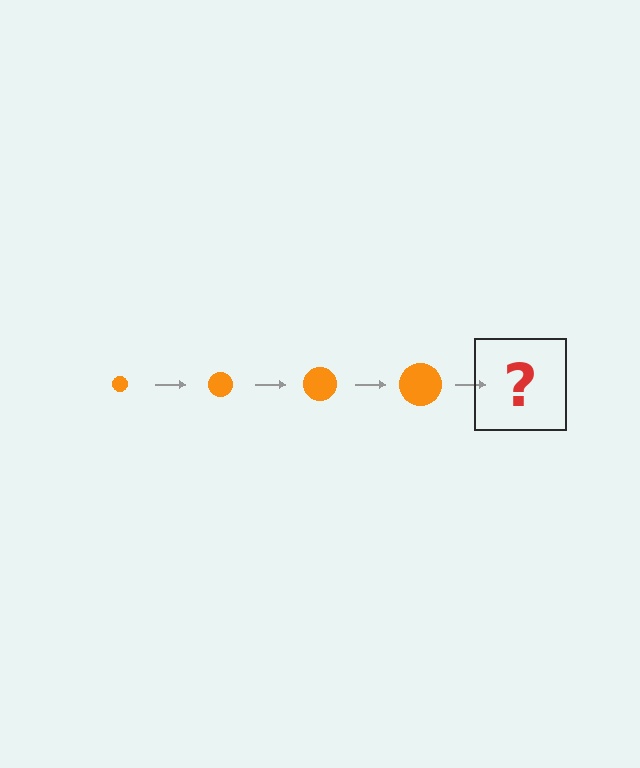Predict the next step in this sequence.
The next step is an orange circle, larger than the previous one.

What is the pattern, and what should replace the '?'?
The pattern is that the circle gets progressively larger each step. The '?' should be an orange circle, larger than the previous one.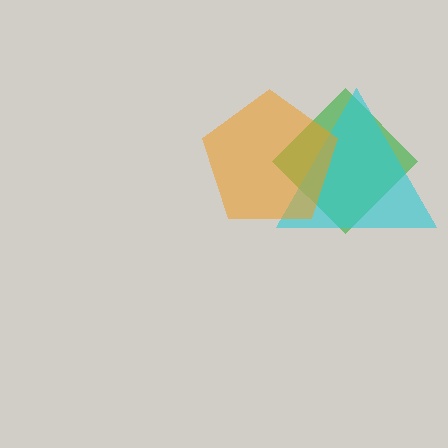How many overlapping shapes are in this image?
There are 3 overlapping shapes in the image.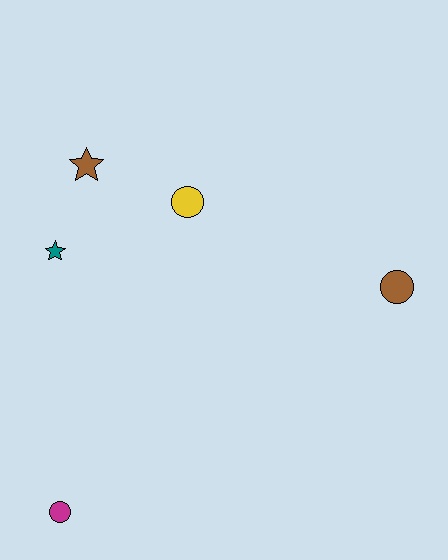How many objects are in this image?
There are 5 objects.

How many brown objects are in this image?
There are 2 brown objects.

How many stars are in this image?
There are 2 stars.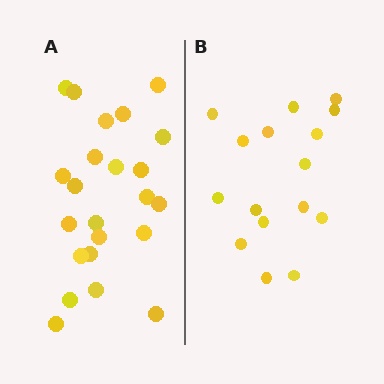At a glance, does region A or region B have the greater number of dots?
Region A (the left region) has more dots.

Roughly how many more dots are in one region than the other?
Region A has roughly 8 or so more dots than region B.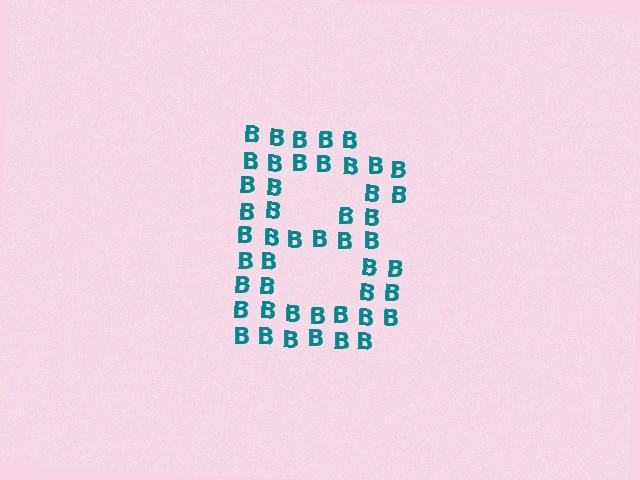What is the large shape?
The large shape is the letter B.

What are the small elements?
The small elements are letter B's.